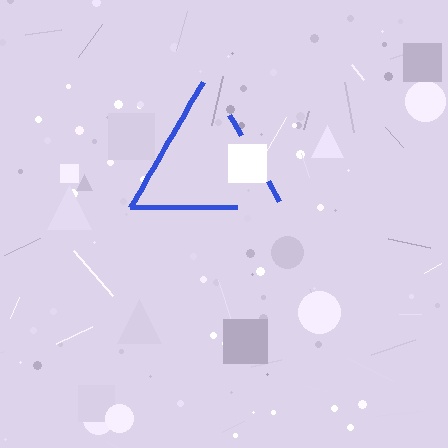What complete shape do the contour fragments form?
The contour fragments form a triangle.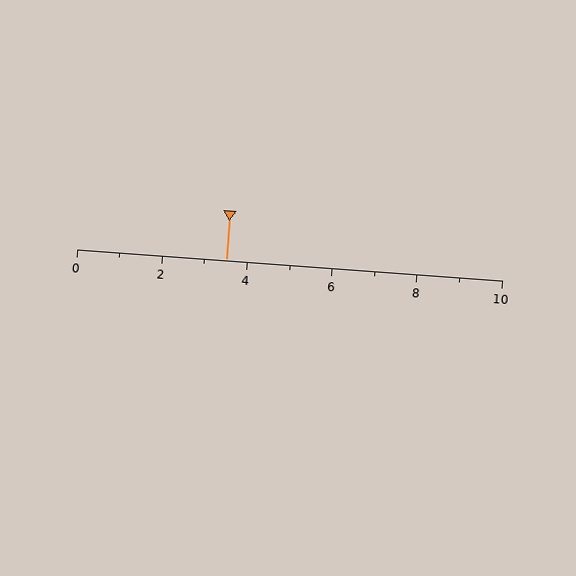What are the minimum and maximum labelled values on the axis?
The axis runs from 0 to 10.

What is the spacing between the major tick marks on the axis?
The major ticks are spaced 2 apart.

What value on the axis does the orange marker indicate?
The marker indicates approximately 3.5.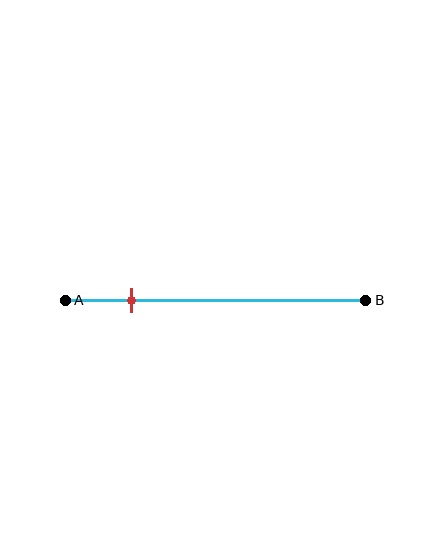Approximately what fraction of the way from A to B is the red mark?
The red mark is approximately 20% of the way from A to B.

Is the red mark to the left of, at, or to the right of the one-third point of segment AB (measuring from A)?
The red mark is to the left of the one-third point of segment AB.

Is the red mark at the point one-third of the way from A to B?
No, the mark is at about 20% from A, not at the 33% one-third point.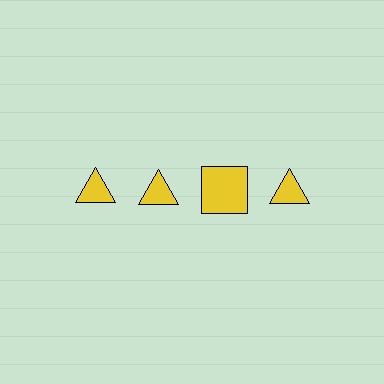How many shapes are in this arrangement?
There are 4 shapes arranged in a grid pattern.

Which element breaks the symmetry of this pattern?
The yellow square in the top row, center column breaks the symmetry. All other shapes are yellow triangles.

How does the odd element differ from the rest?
It has a different shape: square instead of triangle.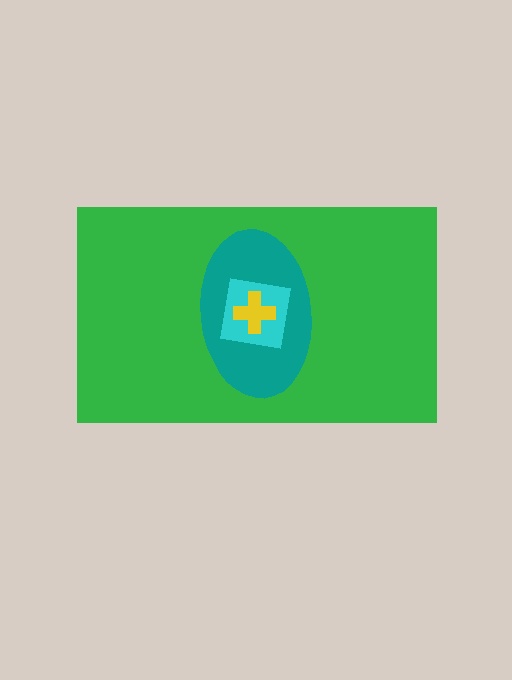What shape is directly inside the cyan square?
The yellow cross.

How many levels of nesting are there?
4.